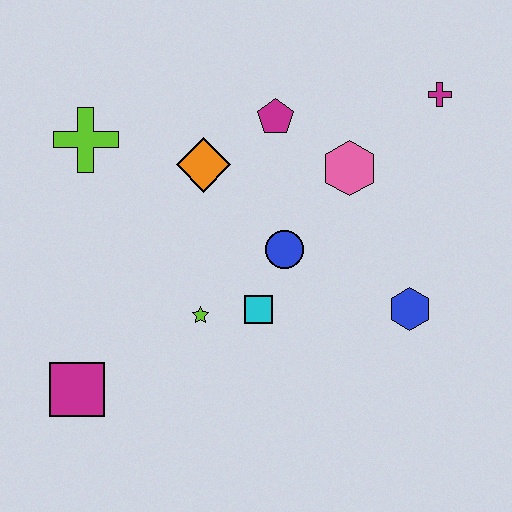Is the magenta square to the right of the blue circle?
No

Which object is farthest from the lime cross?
The blue hexagon is farthest from the lime cross.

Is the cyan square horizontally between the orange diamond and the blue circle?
Yes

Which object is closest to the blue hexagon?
The blue circle is closest to the blue hexagon.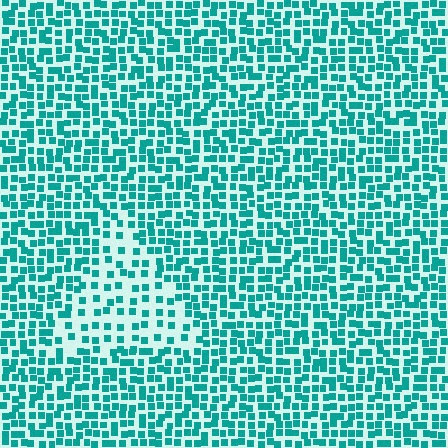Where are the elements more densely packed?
The elements are more densely packed outside the triangle boundary.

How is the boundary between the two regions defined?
The boundary is defined by a change in element density (approximately 2.0x ratio). All elements are the same color, size, and shape.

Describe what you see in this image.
The image contains small teal elements arranged at two different densities. A triangle-shaped region is visible where the elements are less densely packed than the surrounding area.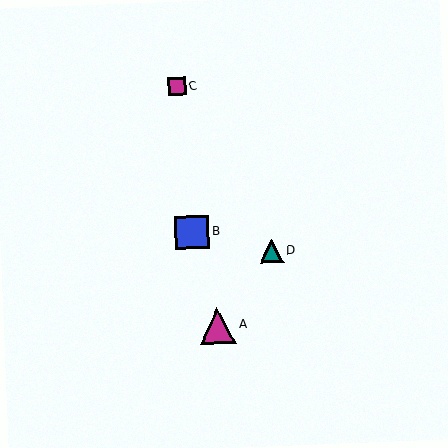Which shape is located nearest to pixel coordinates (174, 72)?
The magenta square (labeled C) at (177, 86) is nearest to that location.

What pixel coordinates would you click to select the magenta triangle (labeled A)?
Click at (218, 325) to select the magenta triangle A.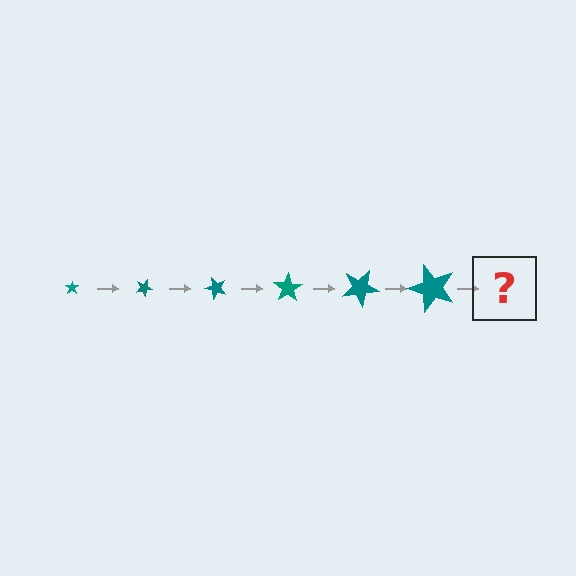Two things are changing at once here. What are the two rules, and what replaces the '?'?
The two rules are that the star grows larger each step and it rotates 25 degrees each step. The '?' should be a star, larger than the previous one and rotated 150 degrees from the start.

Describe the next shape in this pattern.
It should be a star, larger than the previous one and rotated 150 degrees from the start.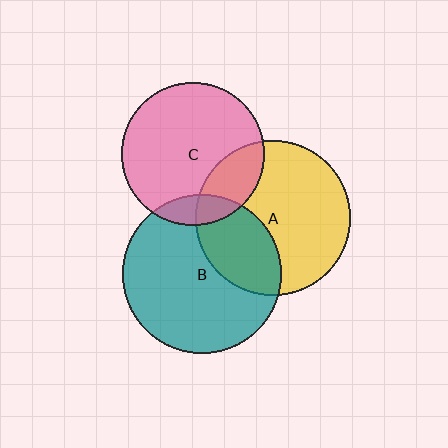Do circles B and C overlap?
Yes.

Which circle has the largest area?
Circle B (teal).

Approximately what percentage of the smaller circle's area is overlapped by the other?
Approximately 10%.